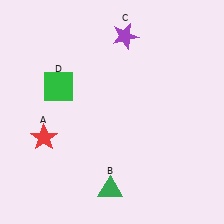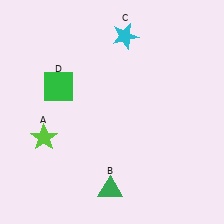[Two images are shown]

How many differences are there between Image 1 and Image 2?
There are 2 differences between the two images.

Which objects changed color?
A changed from red to lime. C changed from purple to cyan.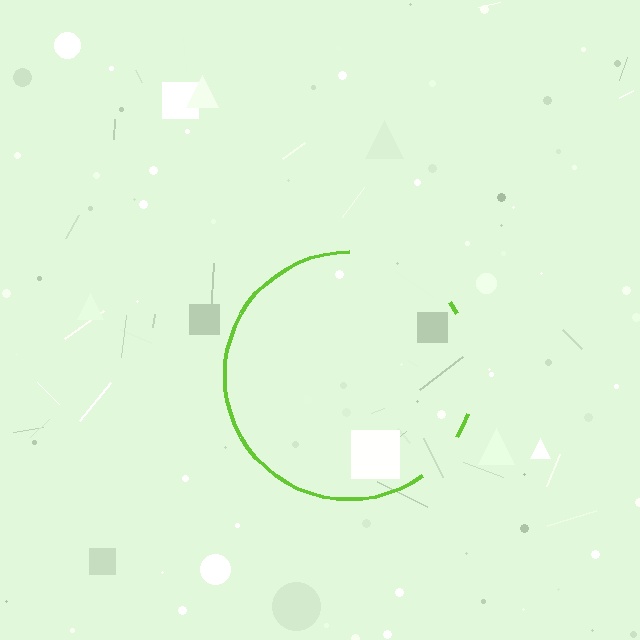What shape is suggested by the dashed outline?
The dashed outline suggests a circle.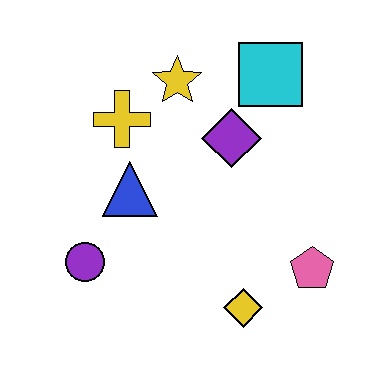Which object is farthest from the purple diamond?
The purple circle is farthest from the purple diamond.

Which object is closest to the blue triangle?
The yellow cross is closest to the blue triangle.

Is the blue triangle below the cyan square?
Yes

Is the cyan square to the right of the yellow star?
Yes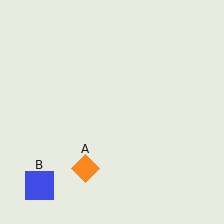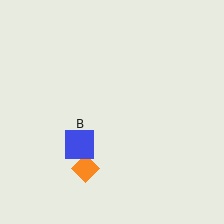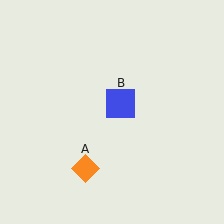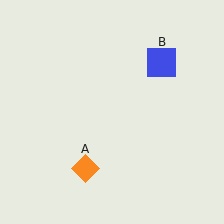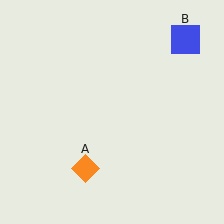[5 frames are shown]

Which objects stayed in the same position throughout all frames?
Orange diamond (object A) remained stationary.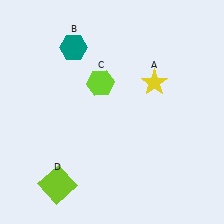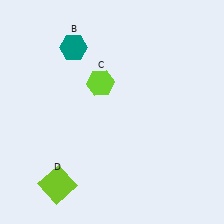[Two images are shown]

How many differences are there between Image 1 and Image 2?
There is 1 difference between the two images.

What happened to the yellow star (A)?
The yellow star (A) was removed in Image 2. It was in the top-right area of Image 1.